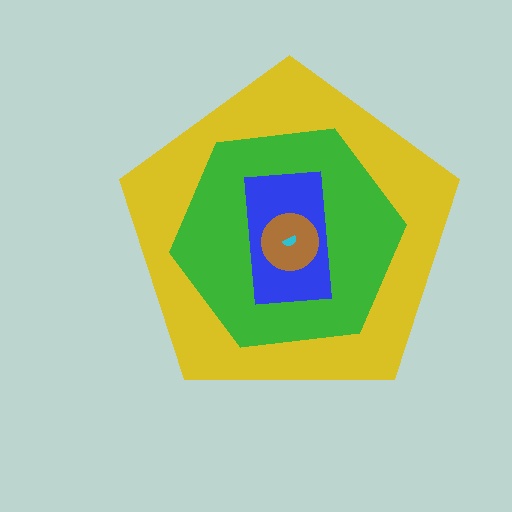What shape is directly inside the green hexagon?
The blue rectangle.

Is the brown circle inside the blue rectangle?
Yes.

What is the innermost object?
The cyan semicircle.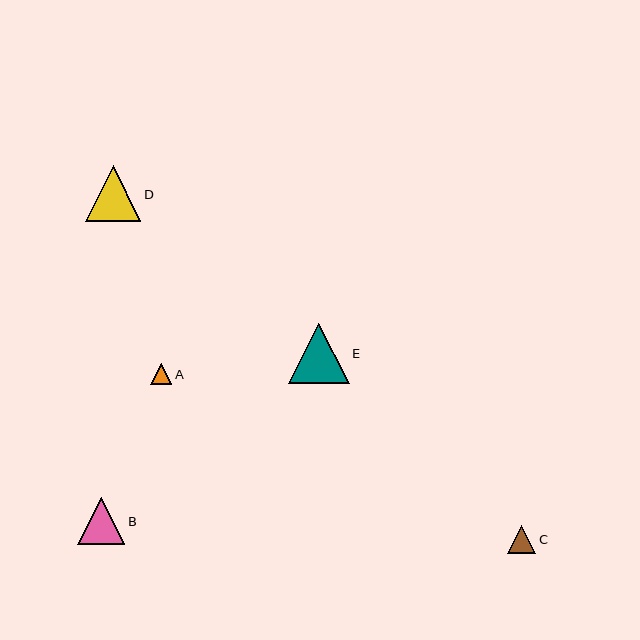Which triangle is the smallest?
Triangle A is the smallest with a size of approximately 21 pixels.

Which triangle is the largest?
Triangle E is the largest with a size of approximately 60 pixels.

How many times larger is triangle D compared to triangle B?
Triangle D is approximately 1.2 times the size of triangle B.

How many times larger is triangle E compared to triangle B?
Triangle E is approximately 1.3 times the size of triangle B.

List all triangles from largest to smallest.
From largest to smallest: E, D, B, C, A.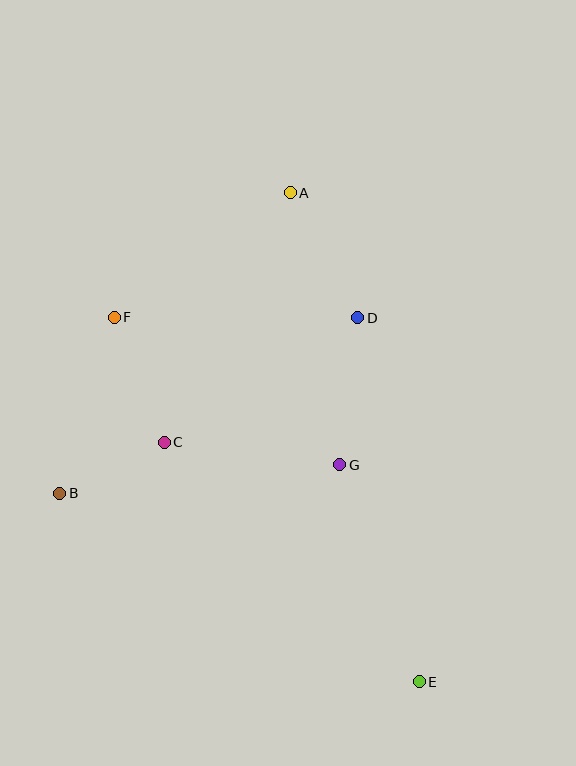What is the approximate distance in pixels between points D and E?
The distance between D and E is approximately 369 pixels.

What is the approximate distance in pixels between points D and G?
The distance between D and G is approximately 148 pixels.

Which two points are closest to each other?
Points B and C are closest to each other.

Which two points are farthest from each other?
Points A and E are farthest from each other.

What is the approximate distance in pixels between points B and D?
The distance between B and D is approximately 346 pixels.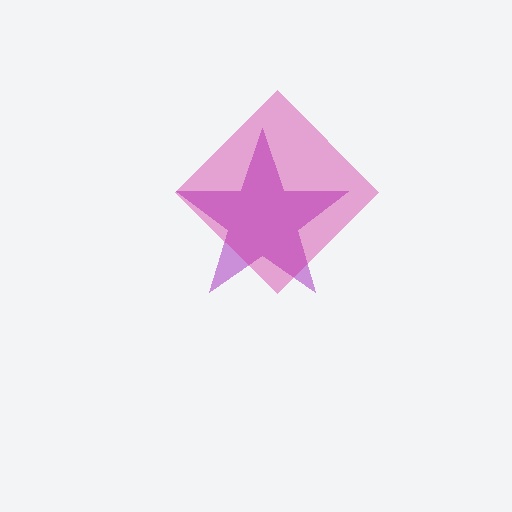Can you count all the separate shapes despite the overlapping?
Yes, there are 2 separate shapes.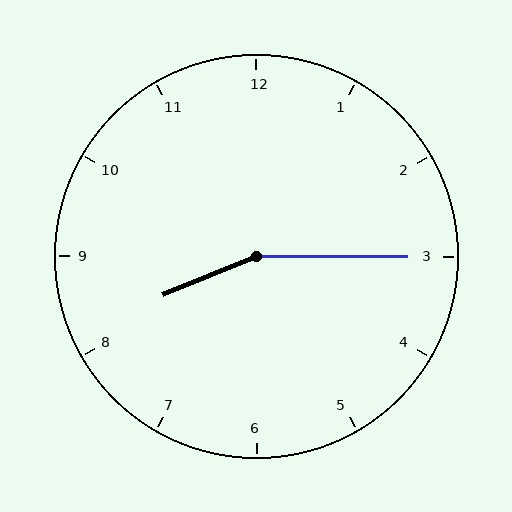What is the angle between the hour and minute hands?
Approximately 158 degrees.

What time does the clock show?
8:15.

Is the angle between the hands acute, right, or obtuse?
It is obtuse.